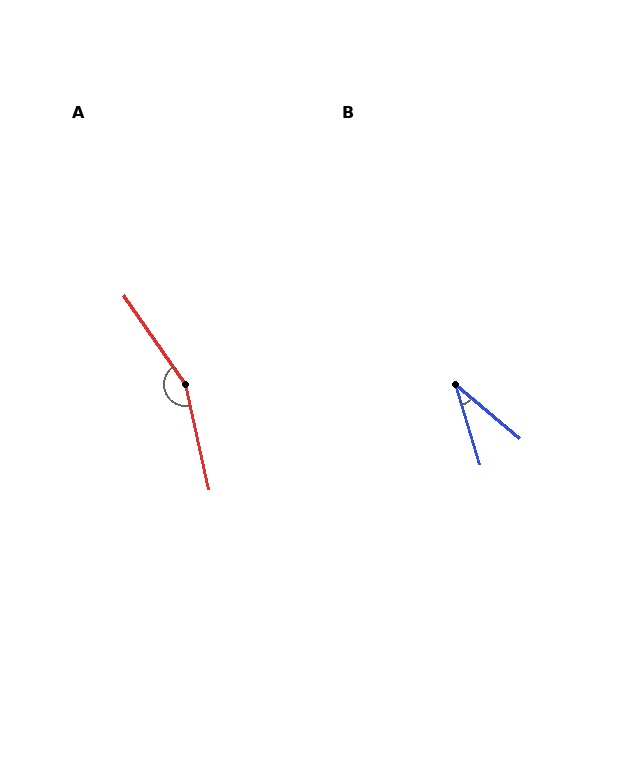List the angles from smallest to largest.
B (33°), A (158°).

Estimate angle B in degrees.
Approximately 33 degrees.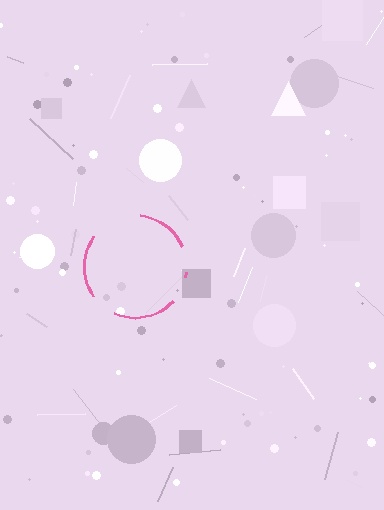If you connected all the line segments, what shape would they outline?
They would outline a circle.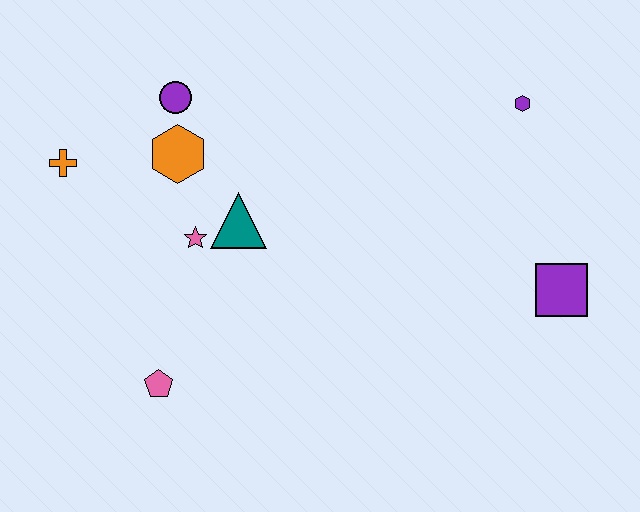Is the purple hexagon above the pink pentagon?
Yes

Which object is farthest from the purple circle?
The purple square is farthest from the purple circle.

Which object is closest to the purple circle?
The orange hexagon is closest to the purple circle.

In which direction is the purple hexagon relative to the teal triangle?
The purple hexagon is to the right of the teal triangle.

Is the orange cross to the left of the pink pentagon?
Yes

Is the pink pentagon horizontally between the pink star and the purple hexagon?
No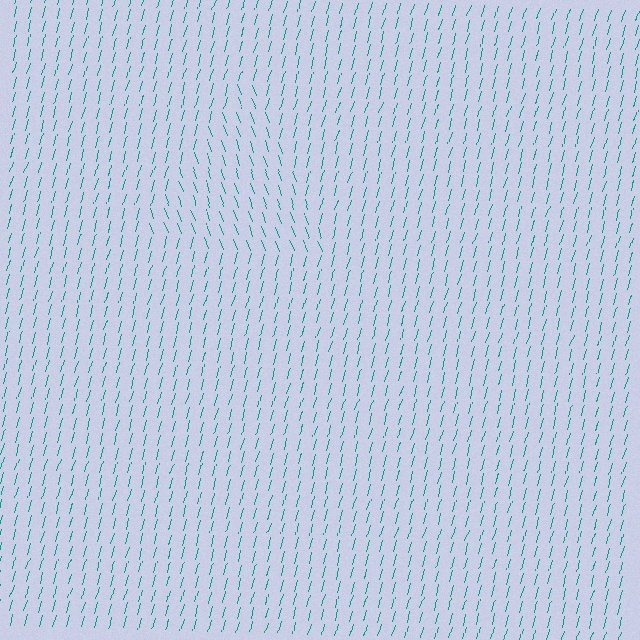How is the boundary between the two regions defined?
The boundary is defined purely by a change in line orientation (approximately 35 degrees difference). All lines are the same color and thickness.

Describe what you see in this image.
The image is filled with small teal line segments. A triangle region in the image has lines oriented differently from the surrounding lines, creating a visible texture boundary.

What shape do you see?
I see a triangle.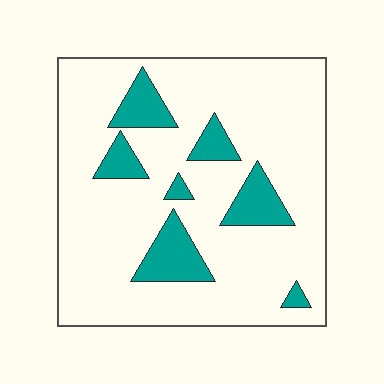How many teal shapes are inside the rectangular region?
7.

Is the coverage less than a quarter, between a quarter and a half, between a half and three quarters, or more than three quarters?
Less than a quarter.